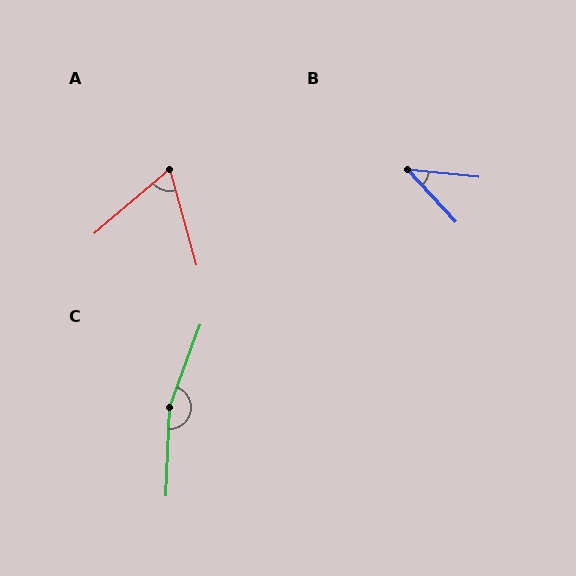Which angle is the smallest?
B, at approximately 41 degrees.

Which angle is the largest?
C, at approximately 162 degrees.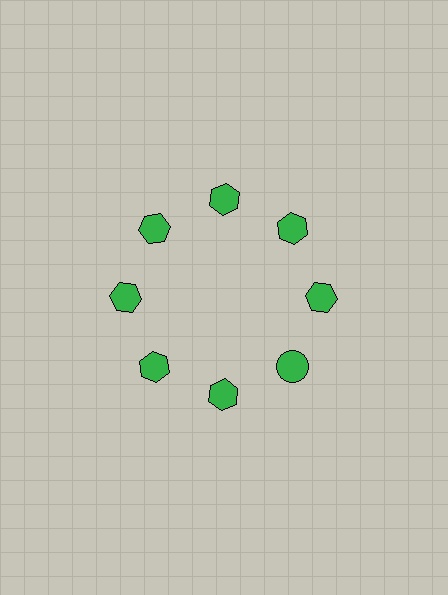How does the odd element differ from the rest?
It has a different shape: circle instead of hexagon.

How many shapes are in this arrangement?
There are 8 shapes arranged in a ring pattern.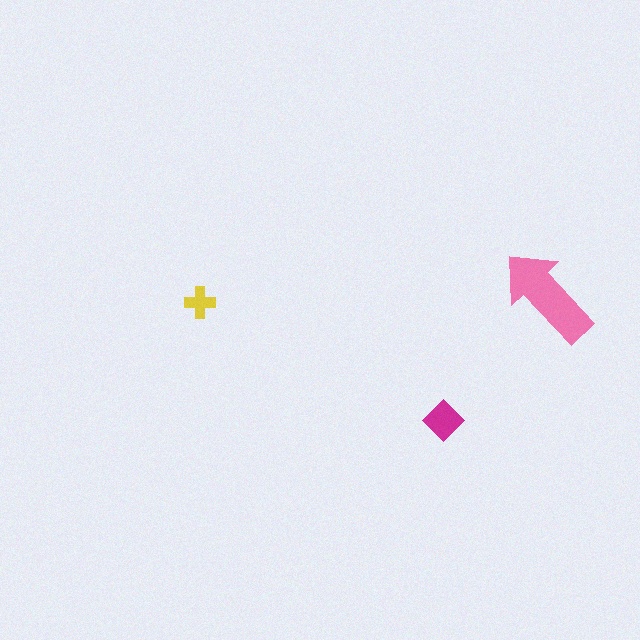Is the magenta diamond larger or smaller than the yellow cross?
Larger.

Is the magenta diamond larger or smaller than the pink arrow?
Smaller.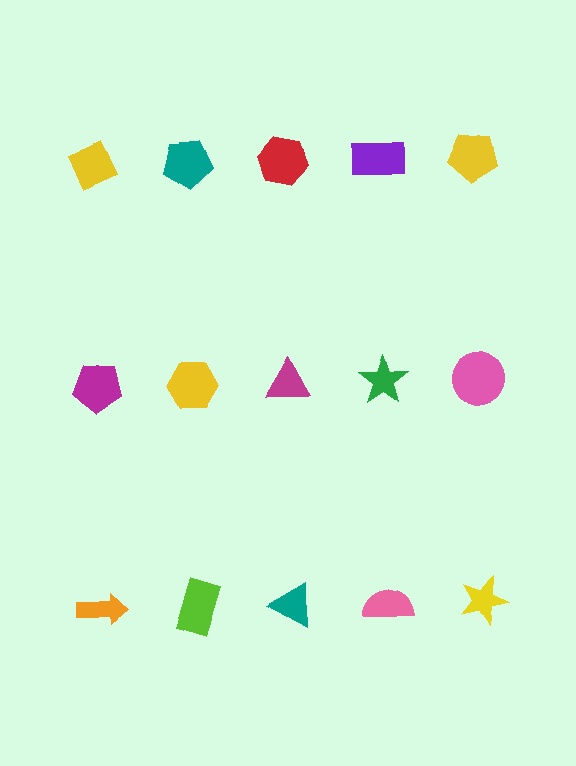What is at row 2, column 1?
A magenta pentagon.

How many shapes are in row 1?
5 shapes.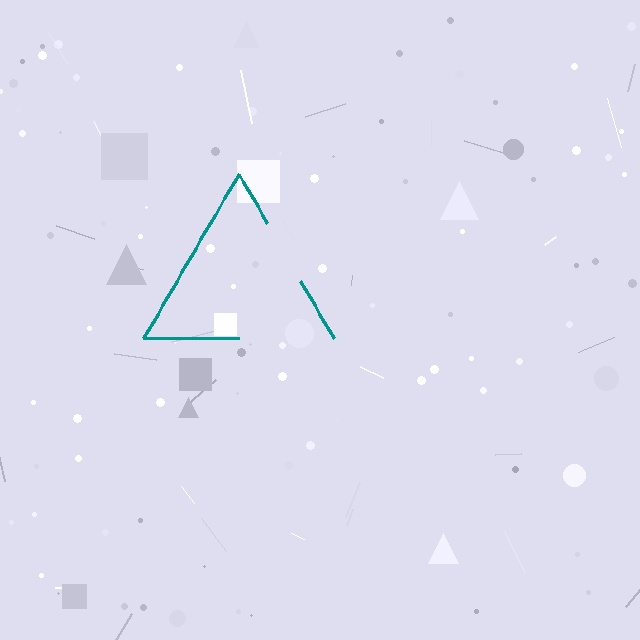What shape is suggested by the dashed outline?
The dashed outline suggests a triangle.